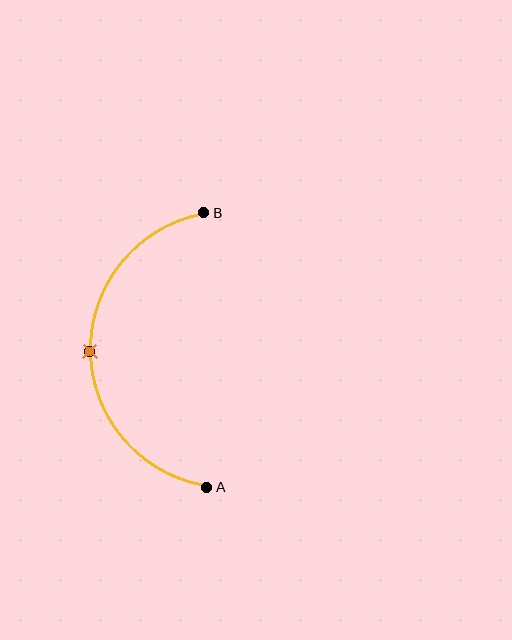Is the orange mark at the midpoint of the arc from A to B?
Yes. The orange mark lies on the arc at equal arc-length from both A and B — it is the arc midpoint.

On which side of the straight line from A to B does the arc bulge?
The arc bulges to the left of the straight line connecting A and B.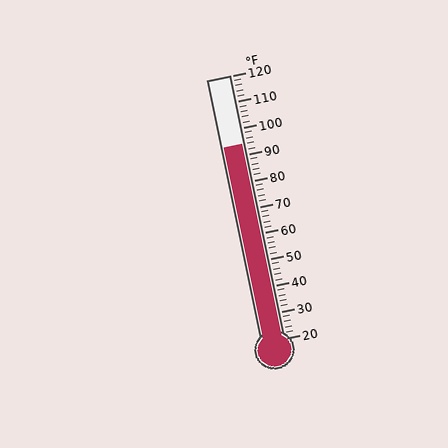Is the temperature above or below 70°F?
The temperature is above 70°F.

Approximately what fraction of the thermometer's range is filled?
The thermometer is filled to approximately 75% of its range.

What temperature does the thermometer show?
The thermometer shows approximately 94°F.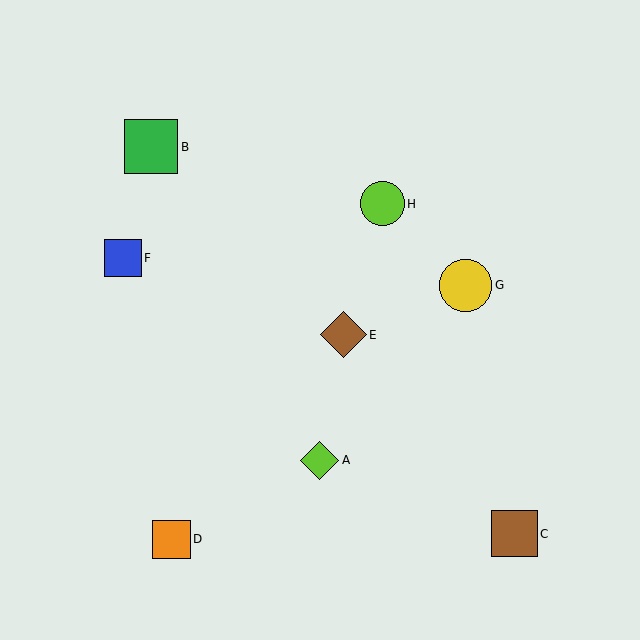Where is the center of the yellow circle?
The center of the yellow circle is at (466, 285).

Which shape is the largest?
The green square (labeled B) is the largest.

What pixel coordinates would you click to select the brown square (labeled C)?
Click at (514, 534) to select the brown square C.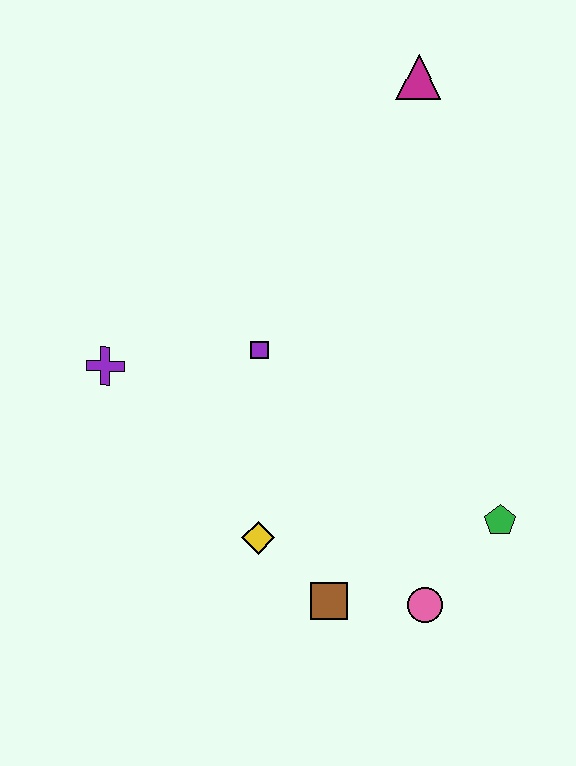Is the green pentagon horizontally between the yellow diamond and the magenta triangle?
No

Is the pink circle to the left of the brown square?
No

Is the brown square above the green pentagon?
No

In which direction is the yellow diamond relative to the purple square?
The yellow diamond is below the purple square.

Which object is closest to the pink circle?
The brown square is closest to the pink circle.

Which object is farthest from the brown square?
The magenta triangle is farthest from the brown square.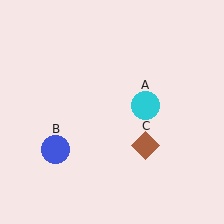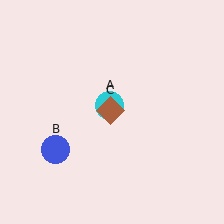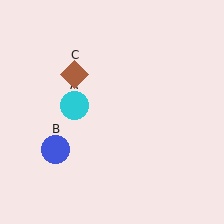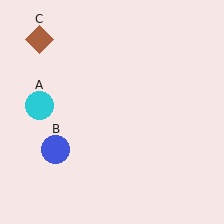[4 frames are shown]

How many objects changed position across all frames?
2 objects changed position: cyan circle (object A), brown diamond (object C).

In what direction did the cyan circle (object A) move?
The cyan circle (object A) moved left.